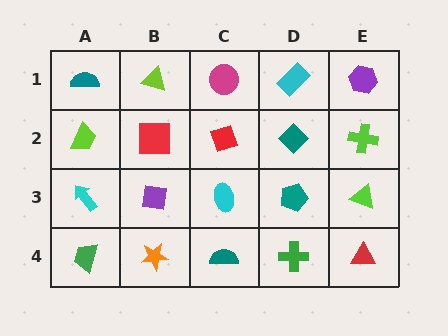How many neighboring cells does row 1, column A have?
2.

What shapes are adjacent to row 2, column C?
A magenta circle (row 1, column C), a cyan ellipse (row 3, column C), a red square (row 2, column B), a teal diamond (row 2, column D).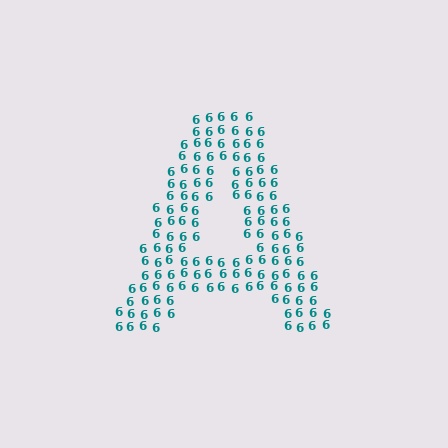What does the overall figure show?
The overall figure shows the letter A.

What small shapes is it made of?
It is made of small digit 6's.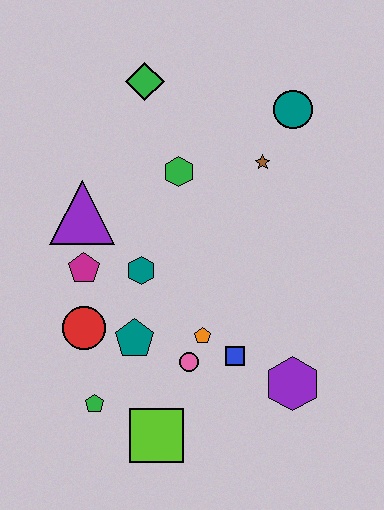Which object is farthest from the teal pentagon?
The teal circle is farthest from the teal pentagon.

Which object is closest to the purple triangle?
The magenta pentagon is closest to the purple triangle.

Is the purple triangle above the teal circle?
No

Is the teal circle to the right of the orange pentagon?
Yes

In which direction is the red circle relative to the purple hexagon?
The red circle is to the left of the purple hexagon.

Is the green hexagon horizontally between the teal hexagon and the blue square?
Yes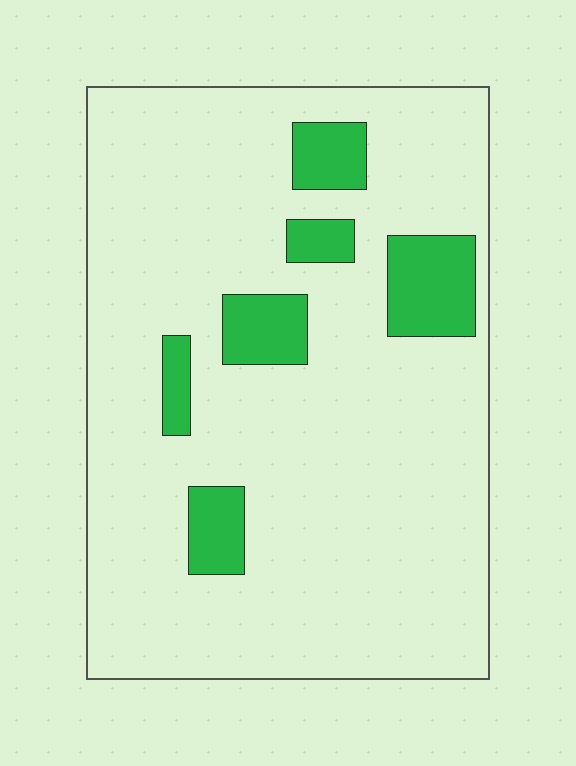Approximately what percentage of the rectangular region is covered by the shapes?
Approximately 15%.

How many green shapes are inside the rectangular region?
6.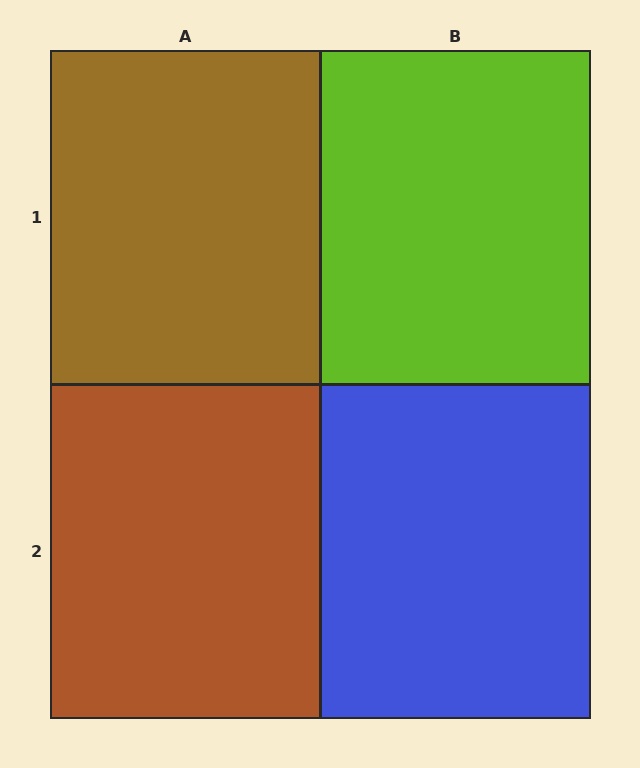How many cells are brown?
2 cells are brown.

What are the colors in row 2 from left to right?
Brown, blue.